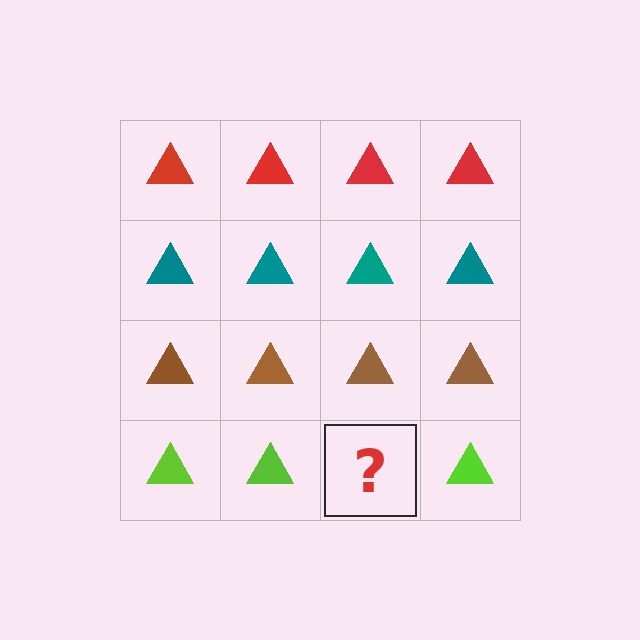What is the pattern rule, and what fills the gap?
The rule is that each row has a consistent color. The gap should be filled with a lime triangle.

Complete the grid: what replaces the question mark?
The question mark should be replaced with a lime triangle.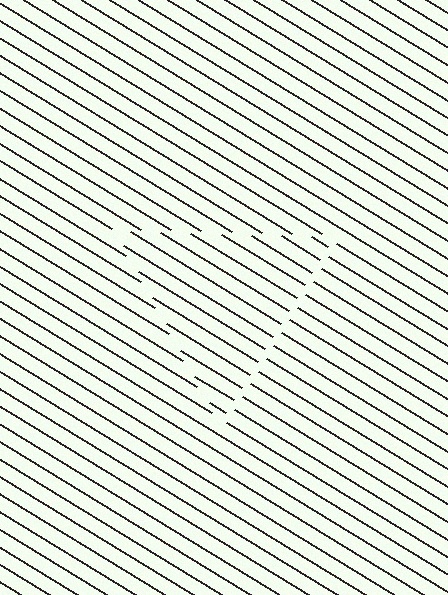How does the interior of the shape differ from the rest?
The interior of the shape contains the same grating, shifted by half a period — the contour is defined by the phase discontinuity where line-ends from the inner and outer gratings abut.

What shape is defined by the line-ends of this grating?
An illusory triangle. The interior of the shape contains the same grating, shifted by half a period — the contour is defined by the phase discontinuity where line-ends from the inner and outer gratings abut.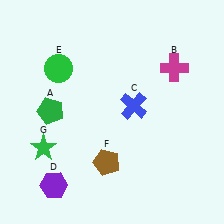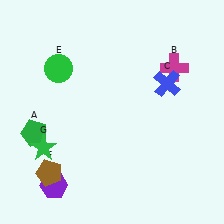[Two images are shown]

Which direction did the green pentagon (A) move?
The green pentagon (A) moved down.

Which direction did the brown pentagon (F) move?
The brown pentagon (F) moved left.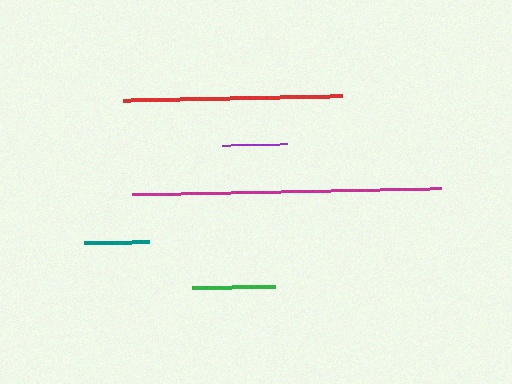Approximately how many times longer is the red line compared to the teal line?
The red line is approximately 3.3 times the length of the teal line.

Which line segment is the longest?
The magenta line is the longest at approximately 309 pixels.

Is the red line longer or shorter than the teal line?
The red line is longer than the teal line.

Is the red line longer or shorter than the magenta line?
The magenta line is longer than the red line.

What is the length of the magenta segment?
The magenta segment is approximately 309 pixels long.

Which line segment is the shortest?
The purple line is the shortest at approximately 65 pixels.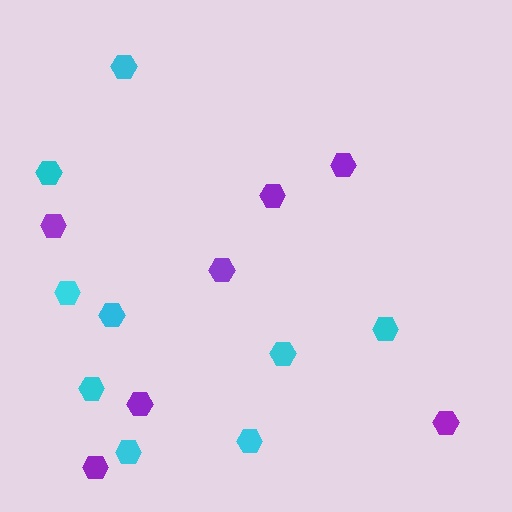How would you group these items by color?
There are 2 groups: one group of purple hexagons (7) and one group of cyan hexagons (9).